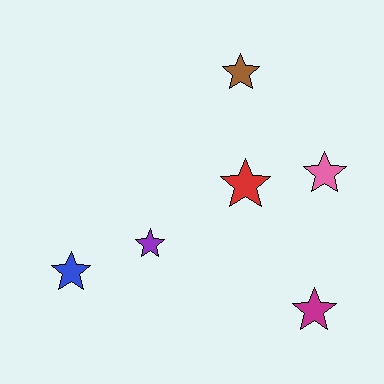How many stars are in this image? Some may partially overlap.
There are 6 stars.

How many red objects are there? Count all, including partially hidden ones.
There is 1 red object.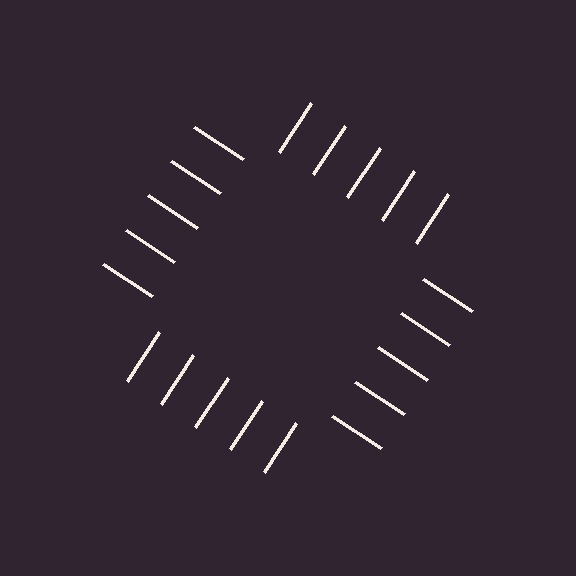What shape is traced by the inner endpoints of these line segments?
An illusory square — the line segments terminate on its edges but no continuous stroke is drawn.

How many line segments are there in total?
20 — 5 along each of the 4 edges.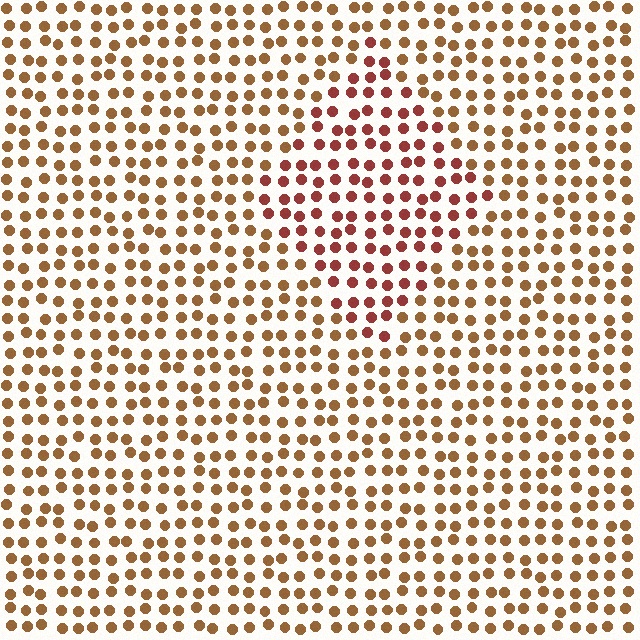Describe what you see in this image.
The image is filled with small brown elements in a uniform arrangement. A diamond-shaped region is visible where the elements are tinted to a slightly different hue, forming a subtle color boundary.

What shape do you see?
I see a diamond.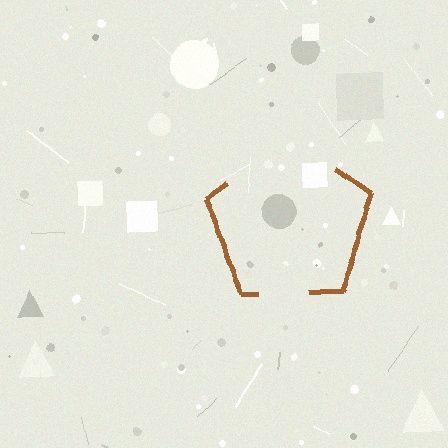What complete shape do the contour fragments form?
The contour fragments form a pentagon.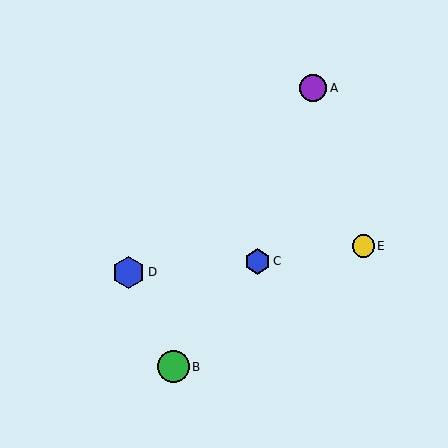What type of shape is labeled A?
Shape A is a purple circle.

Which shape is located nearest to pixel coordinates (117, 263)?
The blue hexagon (labeled D) at (129, 272) is nearest to that location.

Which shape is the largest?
The green circle (labeled B) is the largest.